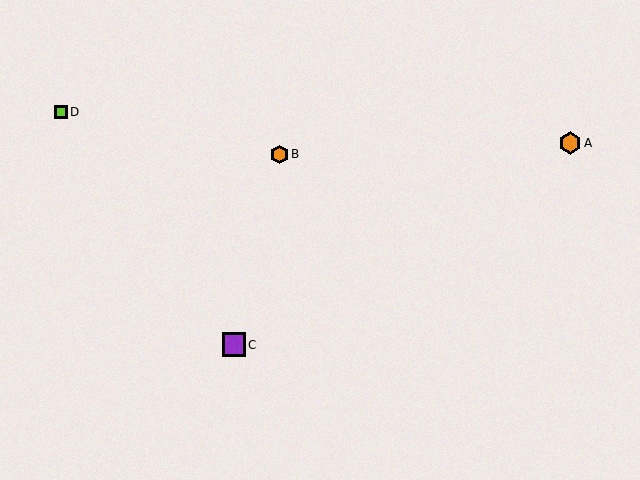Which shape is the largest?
The purple square (labeled C) is the largest.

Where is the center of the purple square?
The center of the purple square is at (234, 345).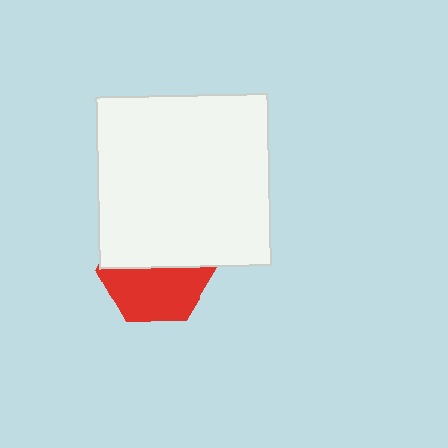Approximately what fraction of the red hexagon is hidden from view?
Roughly 51% of the red hexagon is hidden behind the white square.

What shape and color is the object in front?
The object in front is a white square.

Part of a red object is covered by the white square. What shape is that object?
It is a hexagon.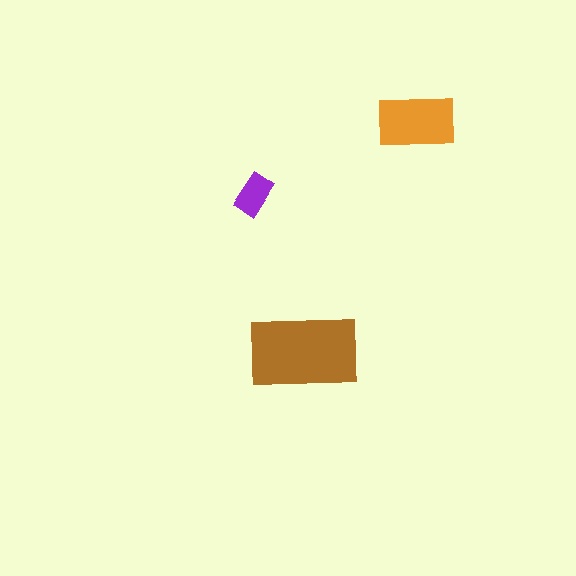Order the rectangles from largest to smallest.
the brown one, the orange one, the purple one.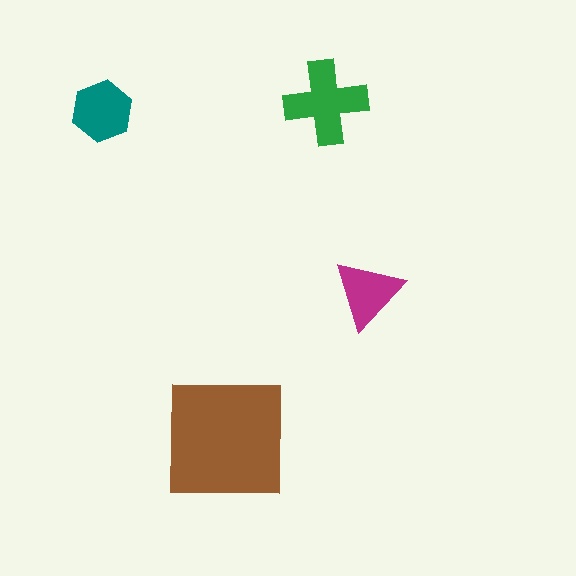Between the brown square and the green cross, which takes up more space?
The brown square.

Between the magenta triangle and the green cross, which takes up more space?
The green cross.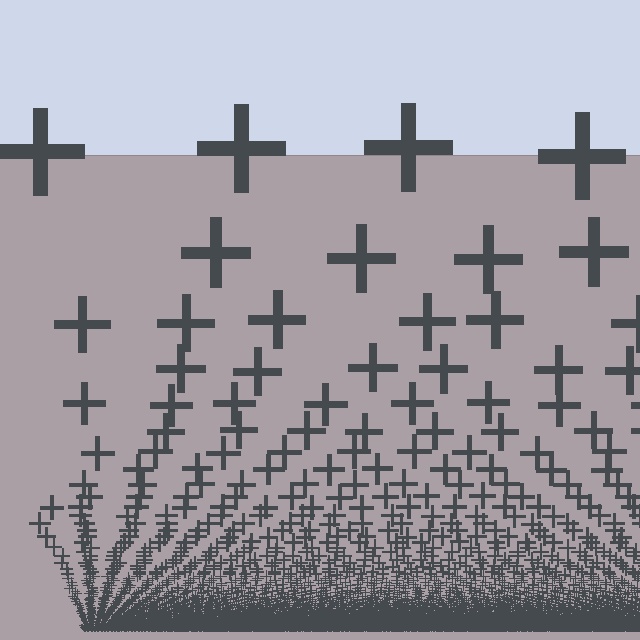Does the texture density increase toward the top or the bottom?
Density increases toward the bottom.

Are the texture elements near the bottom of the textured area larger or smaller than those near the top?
Smaller. The gradient is inverted — elements near the bottom are smaller and denser.